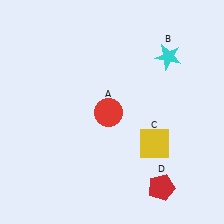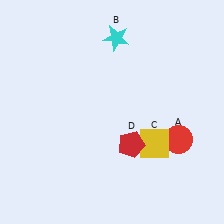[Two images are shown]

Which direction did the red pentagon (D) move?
The red pentagon (D) moved up.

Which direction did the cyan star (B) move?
The cyan star (B) moved left.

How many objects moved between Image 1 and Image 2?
3 objects moved between the two images.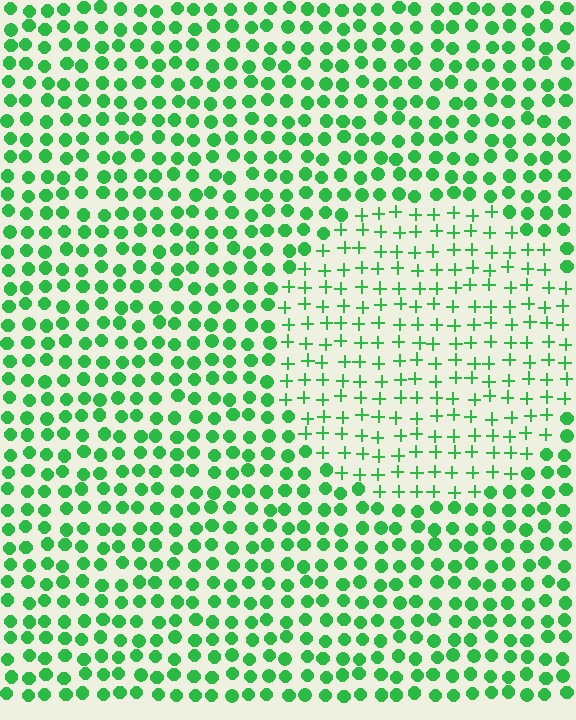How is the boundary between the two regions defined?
The boundary is defined by a change in element shape: plus signs inside vs. circles outside. All elements share the same color and spacing.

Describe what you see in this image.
The image is filled with small green elements arranged in a uniform grid. A circle-shaped region contains plus signs, while the surrounding area contains circles. The boundary is defined purely by the change in element shape.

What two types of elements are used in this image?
The image uses plus signs inside the circle region and circles outside it.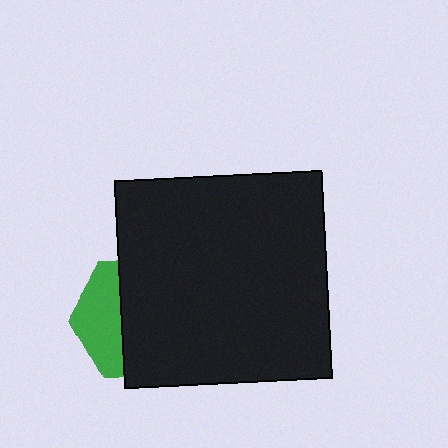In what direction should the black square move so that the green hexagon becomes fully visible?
The black square should move right. That is the shortest direction to clear the overlap and leave the green hexagon fully visible.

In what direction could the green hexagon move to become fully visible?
The green hexagon could move left. That would shift it out from behind the black square entirely.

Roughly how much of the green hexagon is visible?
A small part of it is visible (roughly 36%).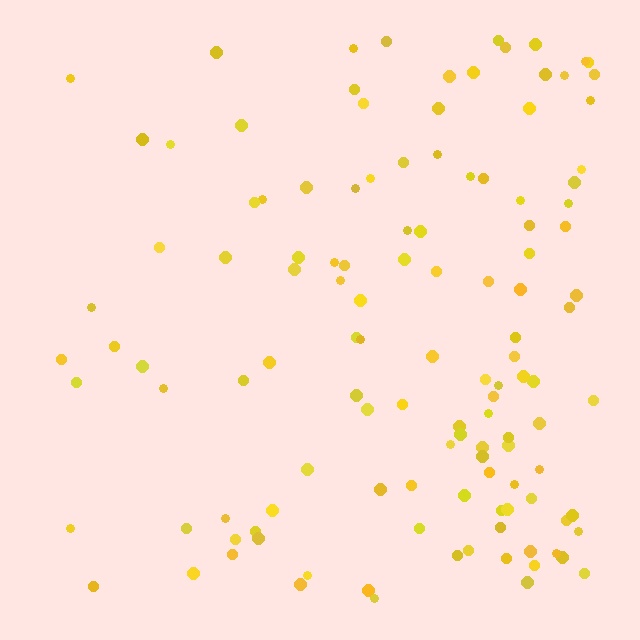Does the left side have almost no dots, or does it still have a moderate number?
Still a moderate number, just noticeably fewer than the right.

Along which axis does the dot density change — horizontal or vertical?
Horizontal.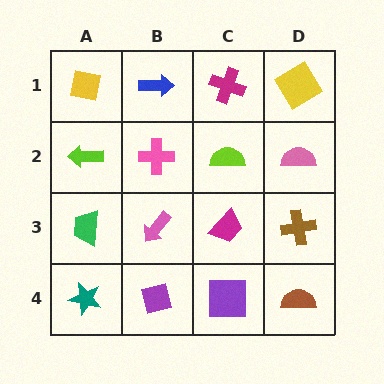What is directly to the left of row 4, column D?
A purple square.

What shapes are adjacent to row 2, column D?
A yellow diamond (row 1, column D), a brown cross (row 3, column D), a lime semicircle (row 2, column C).